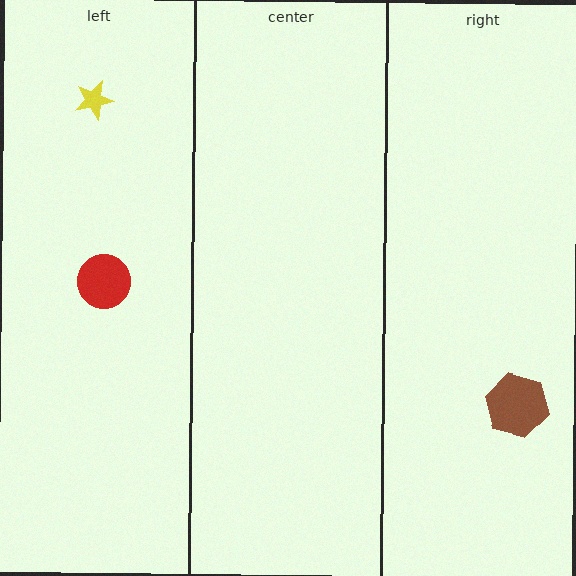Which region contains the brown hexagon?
The right region.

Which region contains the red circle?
The left region.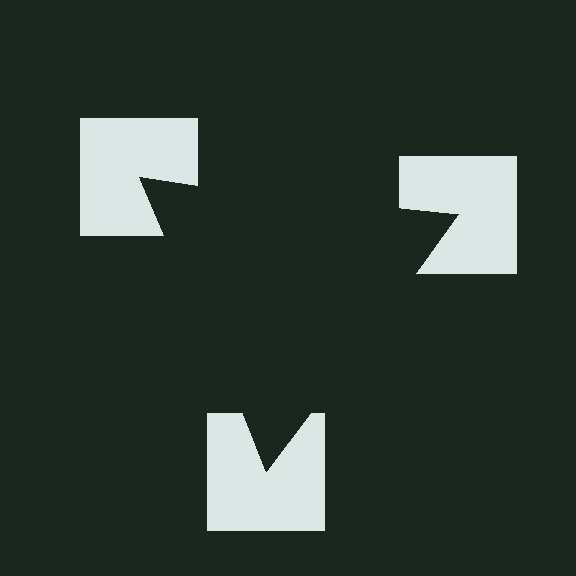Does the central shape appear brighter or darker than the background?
It typically appears slightly darker than the background, even though no actual brightness change is drawn.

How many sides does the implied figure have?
3 sides.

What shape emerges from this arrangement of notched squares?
An illusory triangle — its edges are inferred from the aligned wedge cuts in the notched squares, not physically drawn.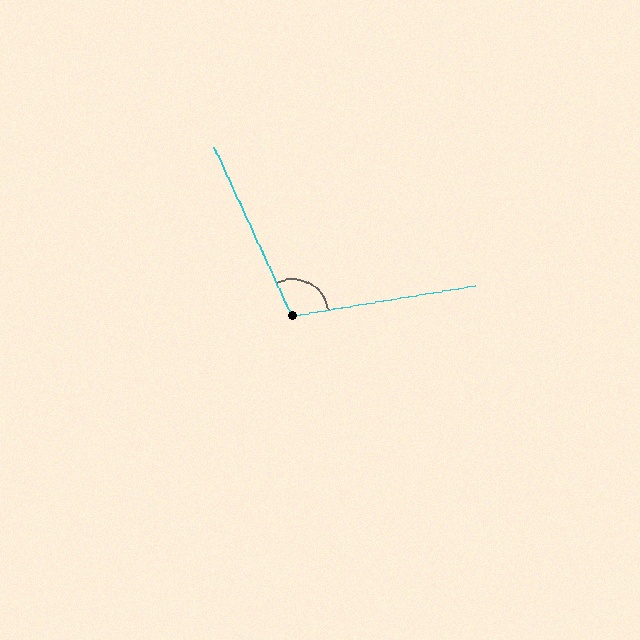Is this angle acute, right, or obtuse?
It is obtuse.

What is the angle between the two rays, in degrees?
Approximately 105 degrees.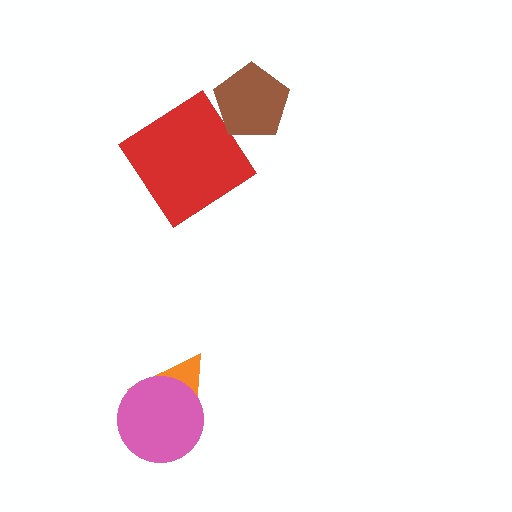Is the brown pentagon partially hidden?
No, no other shape covers it.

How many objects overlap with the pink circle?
1 object overlaps with the pink circle.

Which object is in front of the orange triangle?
The pink circle is in front of the orange triangle.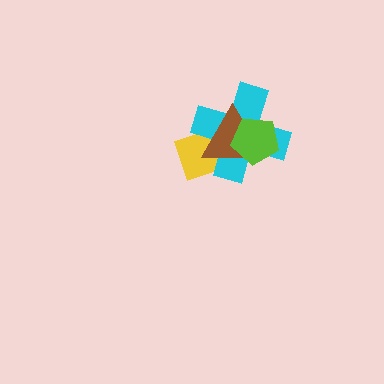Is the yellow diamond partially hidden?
Yes, it is partially covered by another shape.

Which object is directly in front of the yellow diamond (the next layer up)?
The cyan cross is directly in front of the yellow diamond.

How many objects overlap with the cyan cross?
3 objects overlap with the cyan cross.